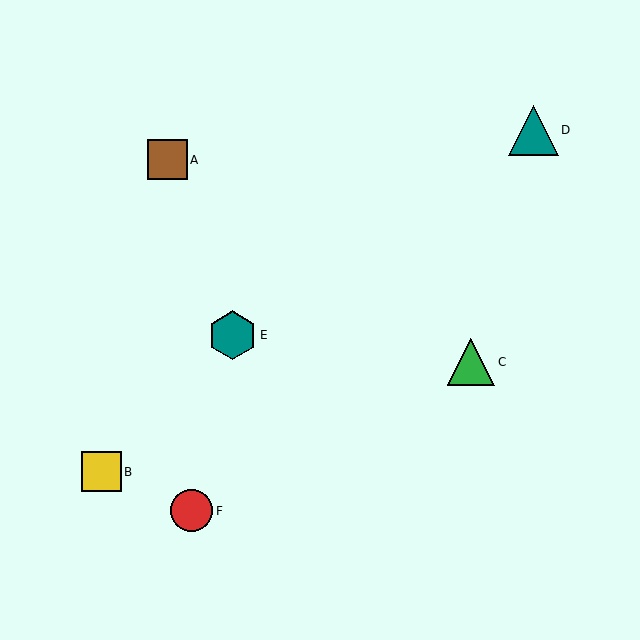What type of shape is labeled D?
Shape D is a teal triangle.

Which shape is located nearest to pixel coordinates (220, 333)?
The teal hexagon (labeled E) at (233, 335) is nearest to that location.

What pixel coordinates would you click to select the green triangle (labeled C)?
Click at (471, 362) to select the green triangle C.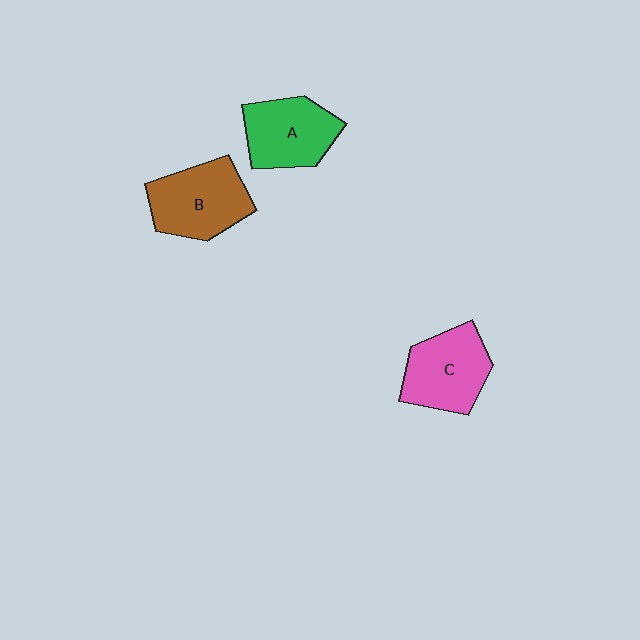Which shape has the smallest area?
Shape A (green).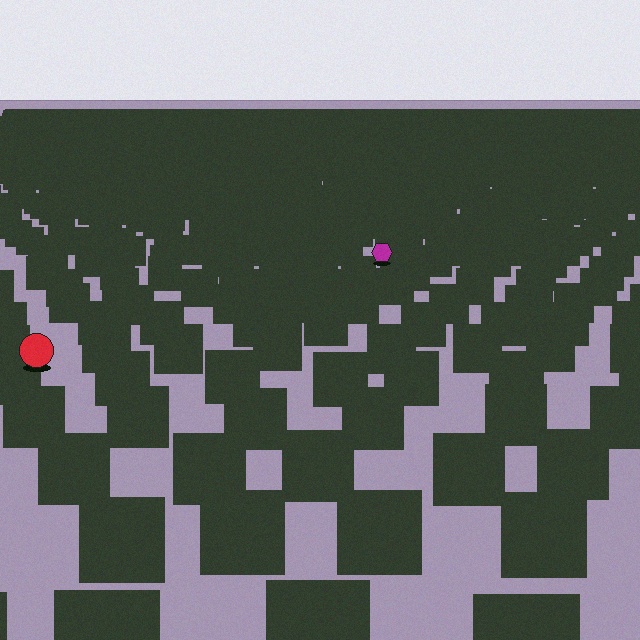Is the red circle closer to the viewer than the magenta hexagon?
Yes. The red circle is closer — you can tell from the texture gradient: the ground texture is coarser near it.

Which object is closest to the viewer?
The red circle is closest. The texture marks near it are larger and more spread out.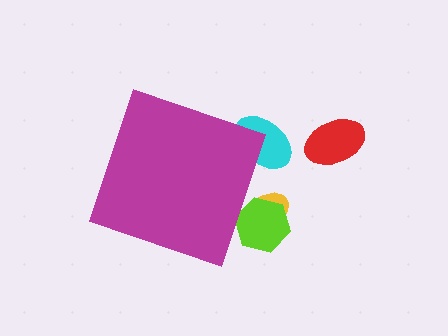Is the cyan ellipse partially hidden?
Yes, the cyan ellipse is partially hidden behind the magenta diamond.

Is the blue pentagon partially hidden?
Yes, the blue pentagon is partially hidden behind the magenta diamond.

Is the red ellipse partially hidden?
No, the red ellipse is fully visible.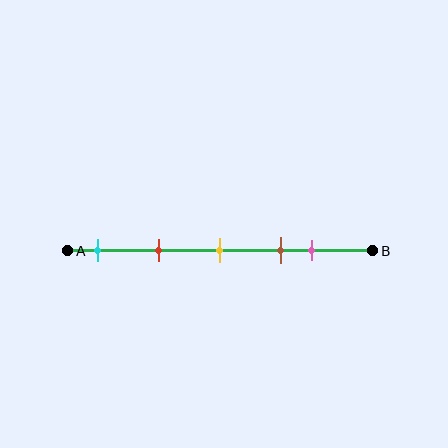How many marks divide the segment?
There are 5 marks dividing the segment.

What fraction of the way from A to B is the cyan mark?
The cyan mark is approximately 10% (0.1) of the way from A to B.